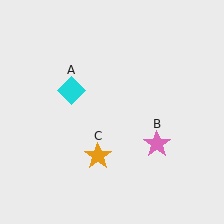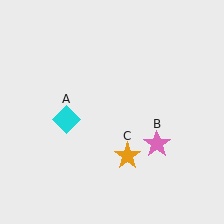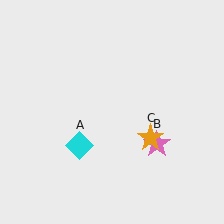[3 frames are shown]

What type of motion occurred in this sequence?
The cyan diamond (object A), orange star (object C) rotated counterclockwise around the center of the scene.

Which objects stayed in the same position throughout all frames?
Pink star (object B) remained stationary.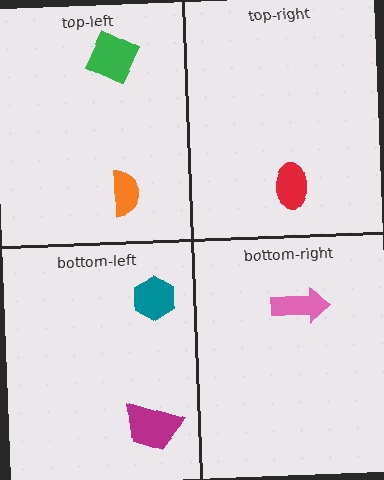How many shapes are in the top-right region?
1.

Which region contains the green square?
The top-left region.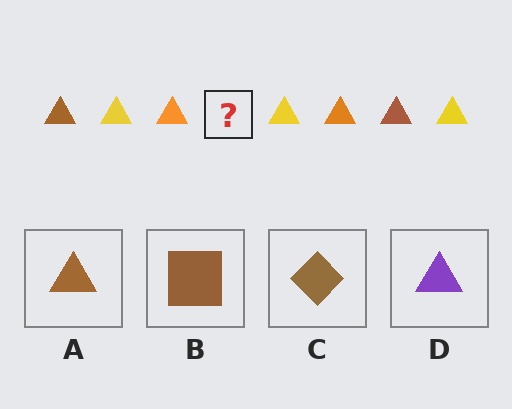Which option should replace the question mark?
Option A.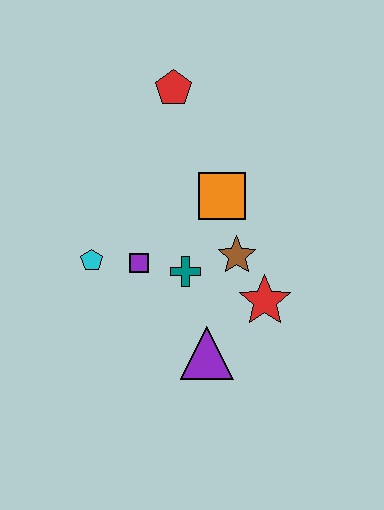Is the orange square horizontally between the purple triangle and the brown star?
Yes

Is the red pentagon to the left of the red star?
Yes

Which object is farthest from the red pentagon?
The purple triangle is farthest from the red pentagon.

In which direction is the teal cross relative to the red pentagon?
The teal cross is below the red pentagon.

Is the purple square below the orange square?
Yes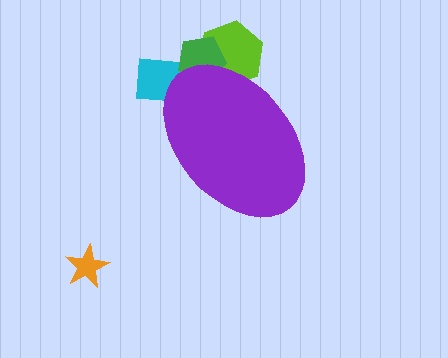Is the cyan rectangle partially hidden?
Yes, the cyan rectangle is partially hidden behind the purple ellipse.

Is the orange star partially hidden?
No, the orange star is fully visible.